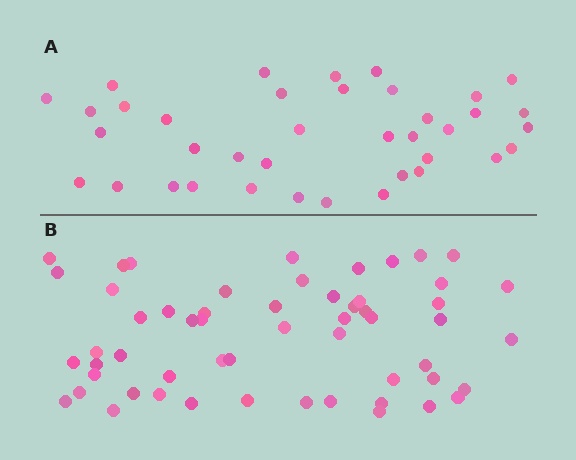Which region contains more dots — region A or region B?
Region B (the bottom region) has more dots.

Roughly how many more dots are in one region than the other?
Region B has approximately 20 more dots than region A.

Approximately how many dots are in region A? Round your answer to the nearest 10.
About 40 dots. (The exact count is 38, which rounds to 40.)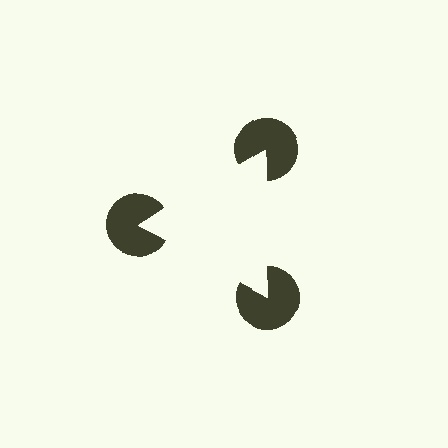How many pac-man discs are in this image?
There are 3 — one at each vertex of the illusory triangle.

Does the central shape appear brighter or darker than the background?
It typically appears slightly brighter than the background, even though no actual brightness change is drawn.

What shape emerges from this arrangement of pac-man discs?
An illusory triangle — its edges are inferred from the aligned wedge cuts in the pac-man discs, not physically drawn.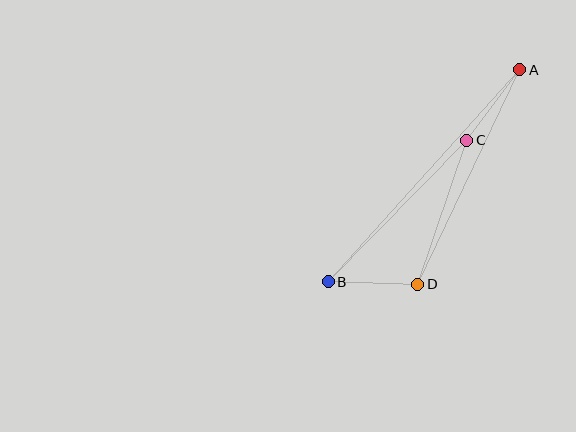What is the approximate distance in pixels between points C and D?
The distance between C and D is approximately 152 pixels.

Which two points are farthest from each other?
Points A and B are farthest from each other.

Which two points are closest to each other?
Points A and C are closest to each other.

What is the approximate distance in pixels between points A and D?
The distance between A and D is approximately 237 pixels.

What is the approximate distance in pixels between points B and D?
The distance between B and D is approximately 89 pixels.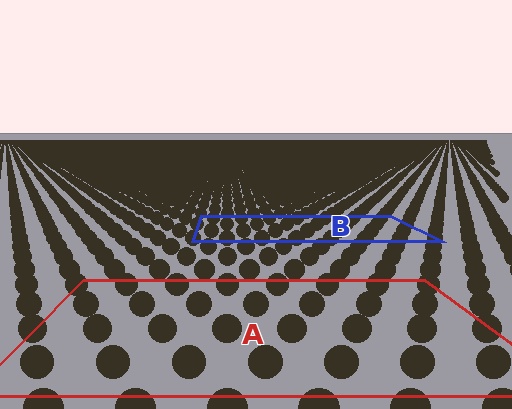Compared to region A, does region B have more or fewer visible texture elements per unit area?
Region B has more texture elements per unit area — they are packed more densely because it is farther away.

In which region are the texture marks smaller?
The texture marks are smaller in region B, because it is farther away.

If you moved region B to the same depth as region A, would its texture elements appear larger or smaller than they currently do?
They would appear larger. At a closer depth, the same texture elements are projected at a bigger on-screen size.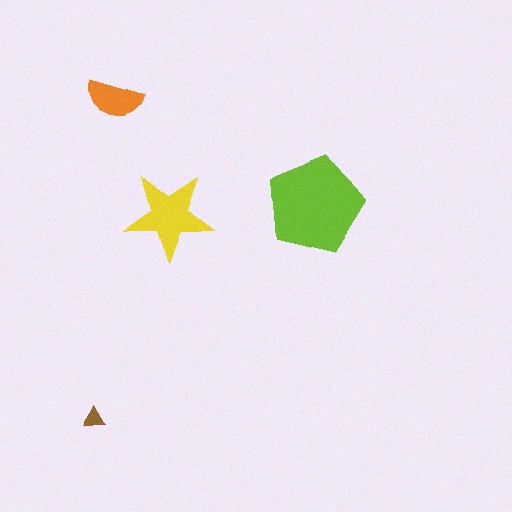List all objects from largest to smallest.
The lime pentagon, the yellow star, the orange semicircle, the brown triangle.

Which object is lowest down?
The brown triangle is bottommost.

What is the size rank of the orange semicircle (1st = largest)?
3rd.